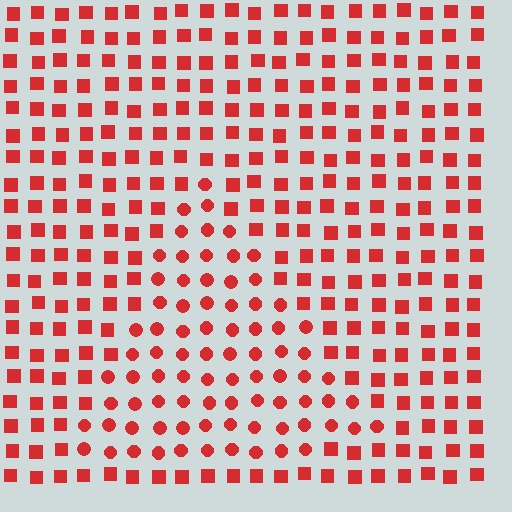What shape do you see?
I see a triangle.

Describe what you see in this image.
The image is filled with small red elements arranged in a uniform grid. A triangle-shaped region contains circles, while the surrounding area contains squares. The boundary is defined purely by the change in element shape.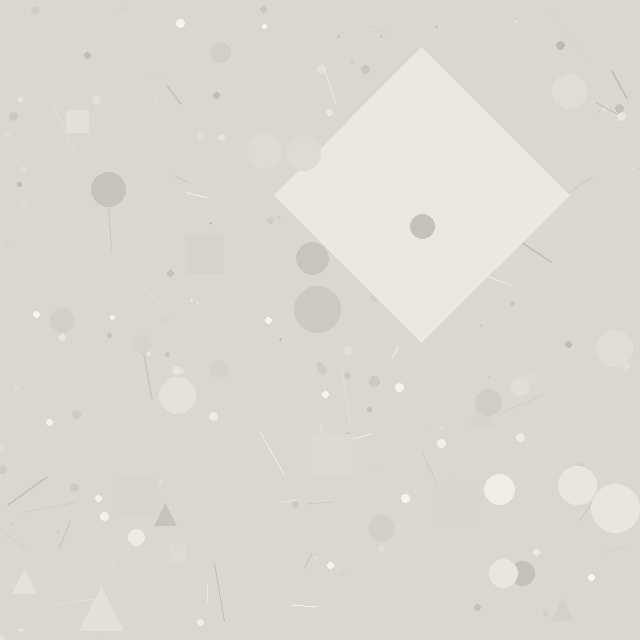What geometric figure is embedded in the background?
A diamond is embedded in the background.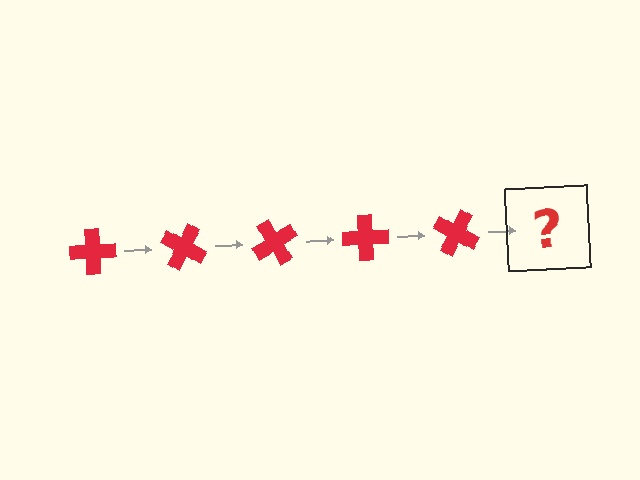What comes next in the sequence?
The next element should be a red cross rotated 150 degrees.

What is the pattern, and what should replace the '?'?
The pattern is that the cross rotates 30 degrees each step. The '?' should be a red cross rotated 150 degrees.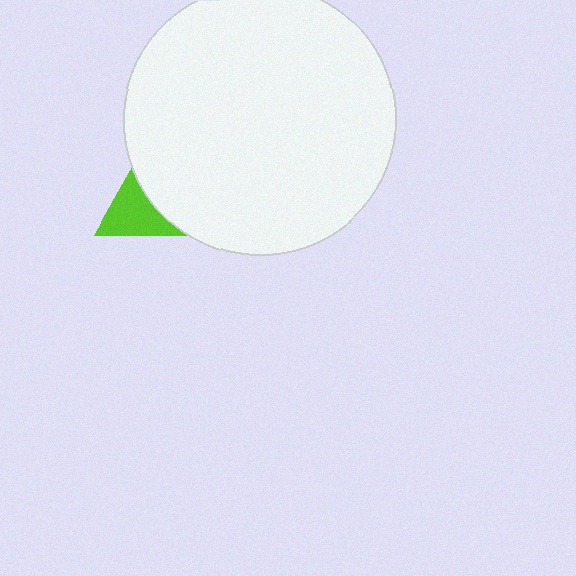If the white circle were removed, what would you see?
You would see the complete lime triangle.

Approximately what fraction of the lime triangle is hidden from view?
Roughly 64% of the lime triangle is hidden behind the white circle.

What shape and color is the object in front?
The object in front is a white circle.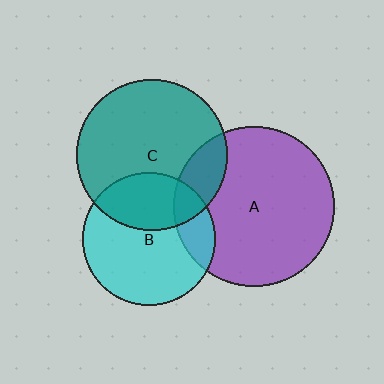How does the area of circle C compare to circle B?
Approximately 1.3 times.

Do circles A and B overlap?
Yes.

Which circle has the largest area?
Circle A (purple).